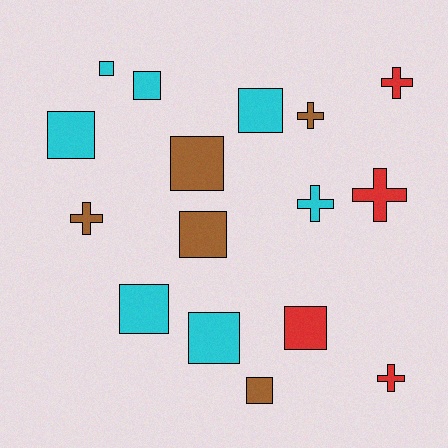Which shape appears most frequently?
Square, with 10 objects.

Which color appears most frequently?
Cyan, with 7 objects.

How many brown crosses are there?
There are 2 brown crosses.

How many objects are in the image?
There are 16 objects.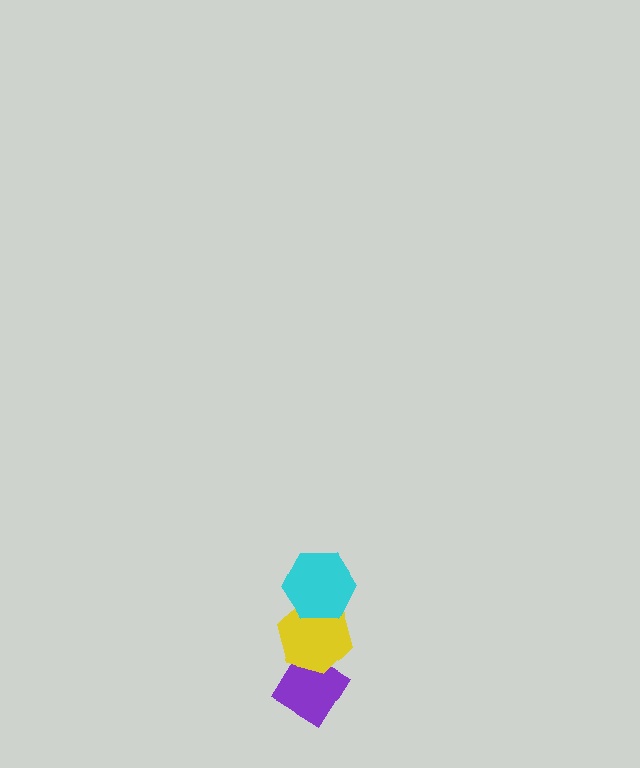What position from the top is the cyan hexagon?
The cyan hexagon is 1st from the top.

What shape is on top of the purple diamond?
The yellow hexagon is on top of the purple diamond.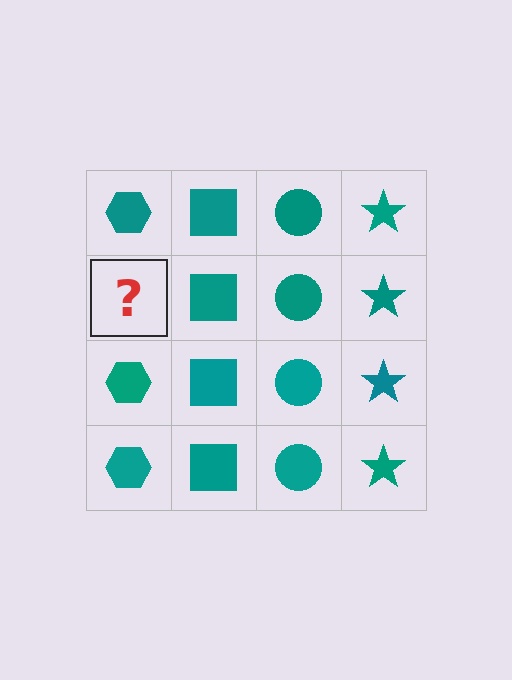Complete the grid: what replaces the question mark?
The question mark should be replaced with a teal hexagon.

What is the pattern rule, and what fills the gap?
The rule is that each column has a consistent shape. The gap should be filled with a teal hexagon.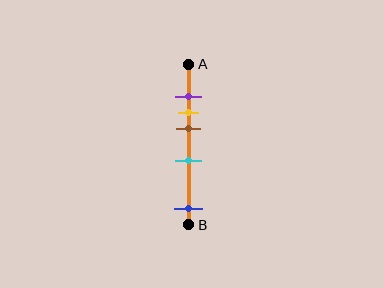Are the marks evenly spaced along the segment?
No, the marks are not evenly spaced.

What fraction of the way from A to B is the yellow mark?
The yellow mark is approximately 30% (0.3) of the way from A to B.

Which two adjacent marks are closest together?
The purple and yellow marks are the closest adjacent pair.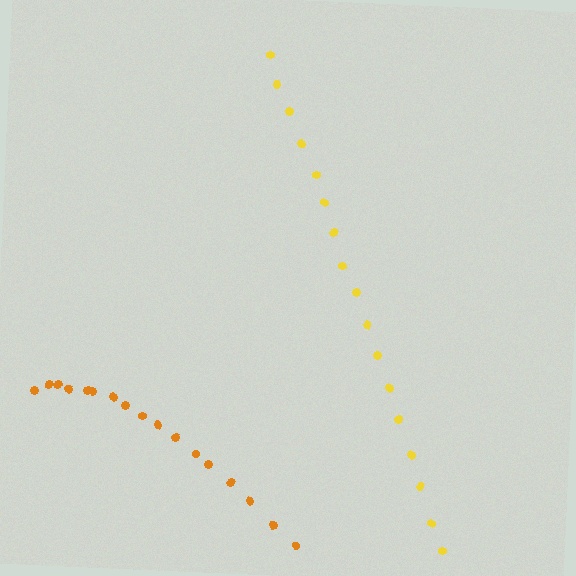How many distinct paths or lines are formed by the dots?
There are 2 distinct paths.